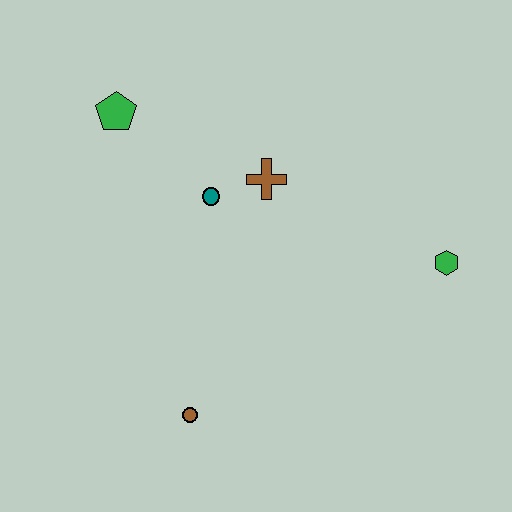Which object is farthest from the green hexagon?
The green pentagon is farthest from the green hexagon.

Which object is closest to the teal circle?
The brown cross is closest to the teal circle.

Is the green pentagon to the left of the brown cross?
Yes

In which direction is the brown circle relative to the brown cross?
The brown circle is below the brown cross.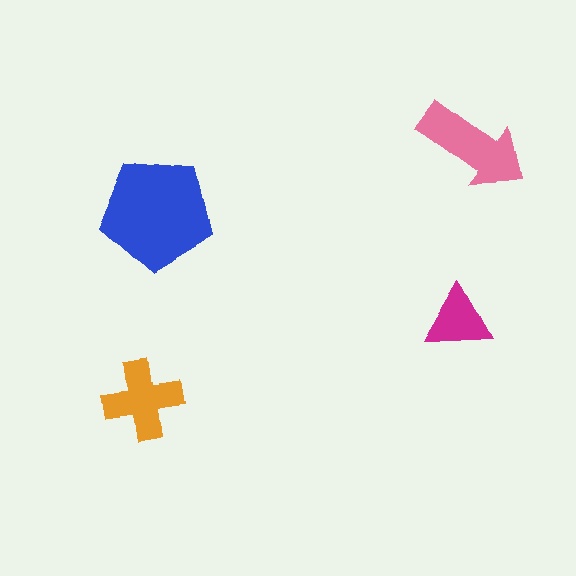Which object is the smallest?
The magenta triangle.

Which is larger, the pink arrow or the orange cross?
The pink arrow.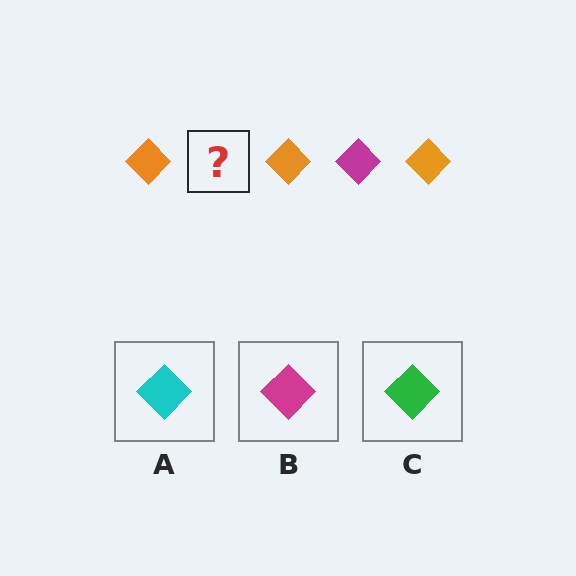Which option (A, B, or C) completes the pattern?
B.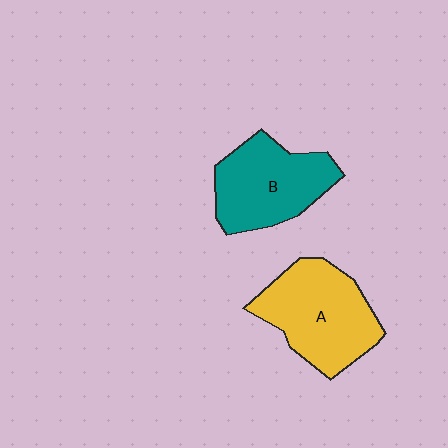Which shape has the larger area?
Shape A (yellow).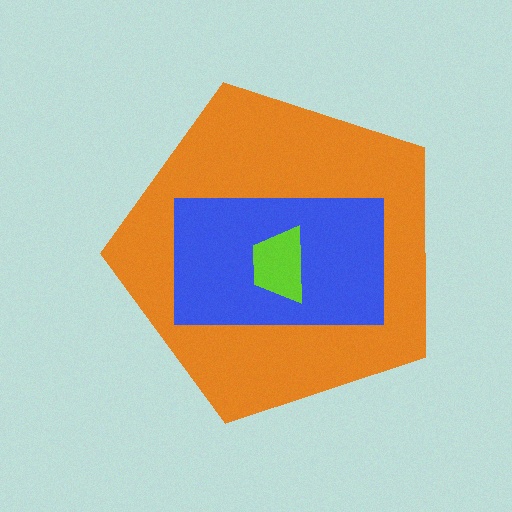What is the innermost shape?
The lime trapezoid.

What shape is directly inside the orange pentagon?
The blue rectangle.